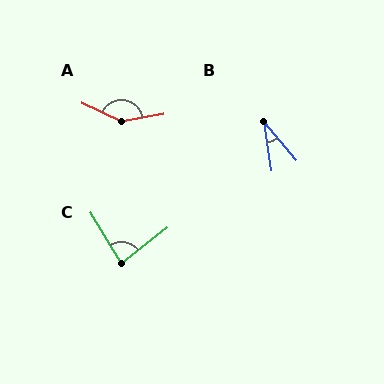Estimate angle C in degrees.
Approximately 83 degrees.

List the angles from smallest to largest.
B (32°), C (83°), A (145°).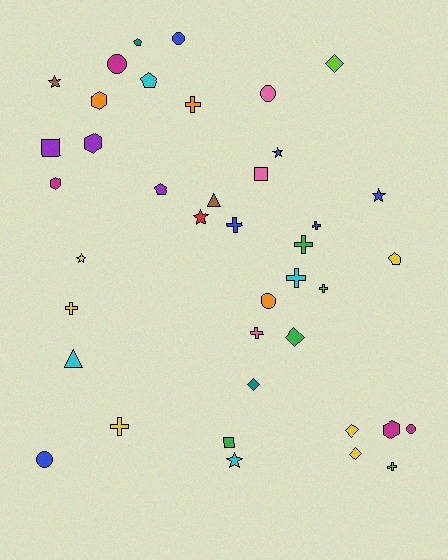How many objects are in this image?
There are 40 objects.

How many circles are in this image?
There are 6 circles.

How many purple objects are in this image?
There are 3 purple objects.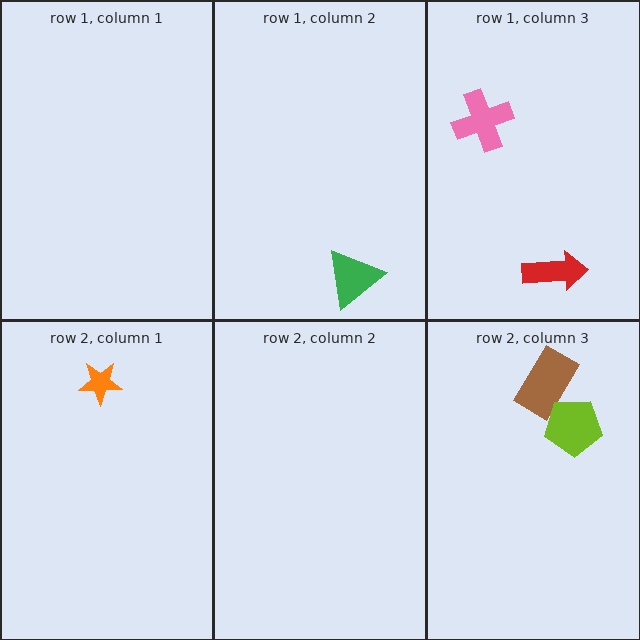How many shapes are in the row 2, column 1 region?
1.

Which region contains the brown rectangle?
The row 2, column 3 region.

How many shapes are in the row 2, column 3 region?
2.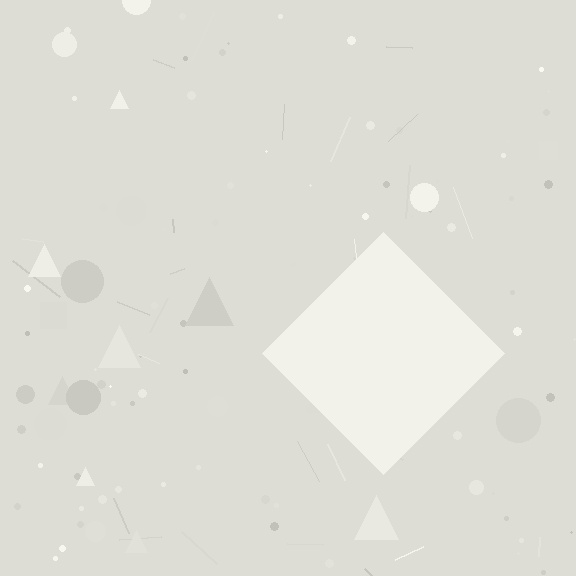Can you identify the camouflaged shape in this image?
The camouflaged shape is a diamond.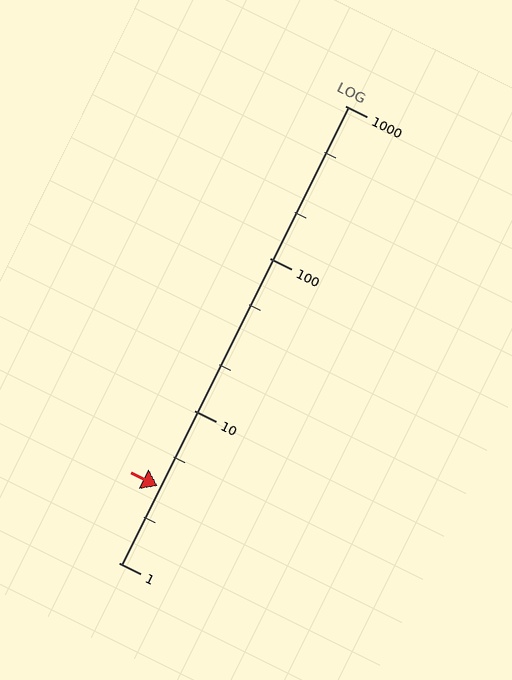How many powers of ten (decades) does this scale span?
The scale spans 3 decades, from 1 to 1000.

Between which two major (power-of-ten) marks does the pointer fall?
The pointer is between 1 and 10.